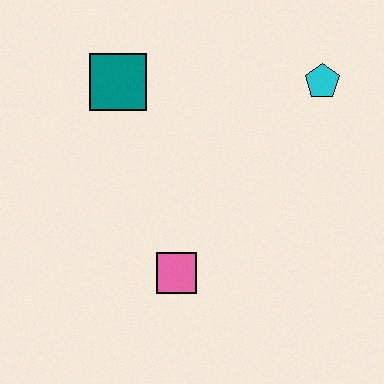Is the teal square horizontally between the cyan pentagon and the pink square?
No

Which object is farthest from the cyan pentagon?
The pink square is farthest from the cyan pentagon.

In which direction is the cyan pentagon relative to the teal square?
The cyan pentagon is to the right of the teal square.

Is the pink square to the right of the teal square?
Yes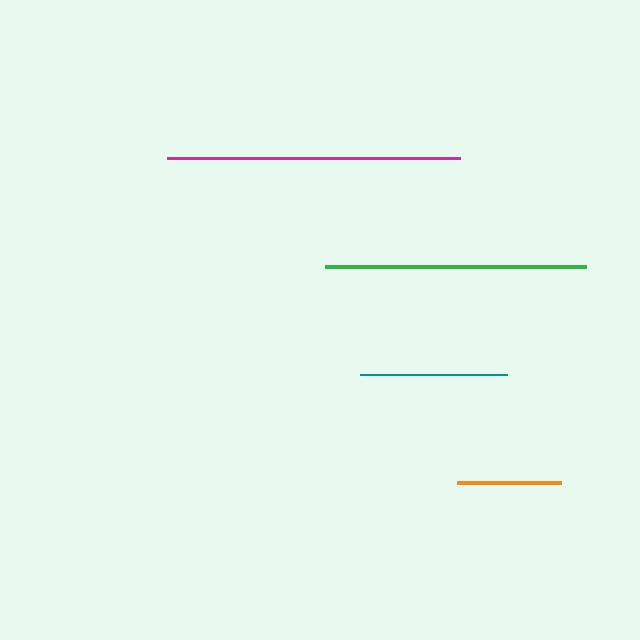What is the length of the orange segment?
The orange segment is approximately 104 pixels long.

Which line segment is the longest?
The magenta line is the longest at approximately 293 pixels.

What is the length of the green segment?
The green segment is approximately 261 pixels long.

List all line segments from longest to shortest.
From longest to shortest: magenta, green, teal, orange.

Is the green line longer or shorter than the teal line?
The green line is longer than the teal line.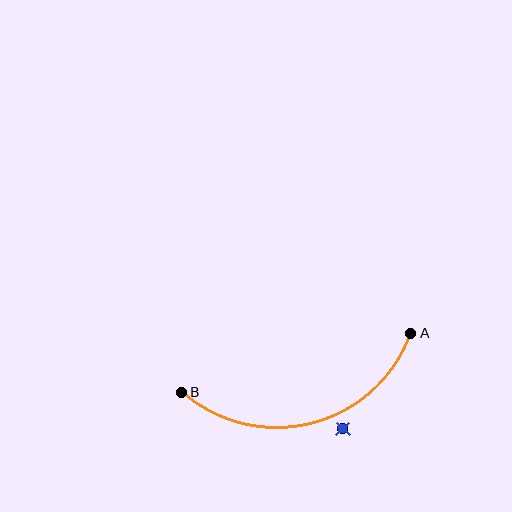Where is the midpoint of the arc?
The arc midpoint is the point on the curve farthest from the straight line joining A and B. It sits below that line.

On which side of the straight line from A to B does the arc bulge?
The arc bulges below the straight line connecting A and B.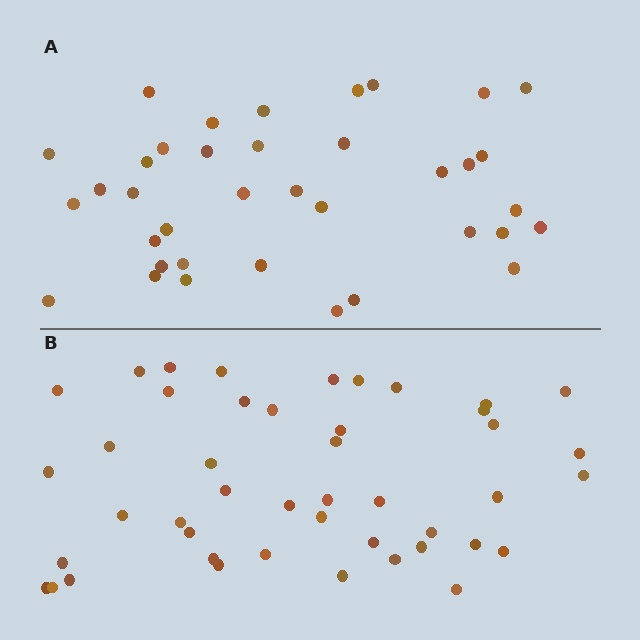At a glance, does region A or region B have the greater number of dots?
Region B (the bottom region) has more dots.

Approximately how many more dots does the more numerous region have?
Region B has roughly 8 or so more dots than region A.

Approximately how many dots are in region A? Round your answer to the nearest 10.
About 40 dots. (The exact count is 37, which rounds to 40.)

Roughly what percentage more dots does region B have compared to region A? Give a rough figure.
About 20% more.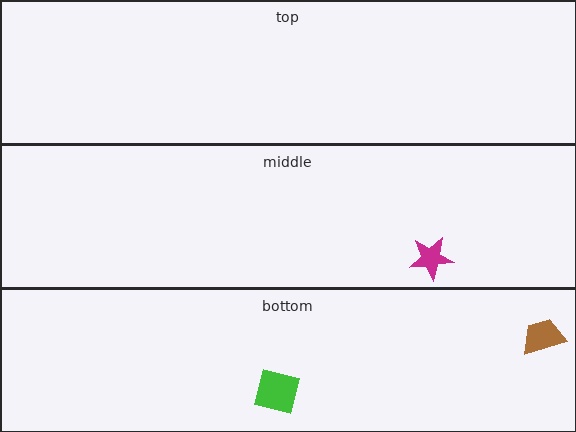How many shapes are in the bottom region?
2.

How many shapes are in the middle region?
1.